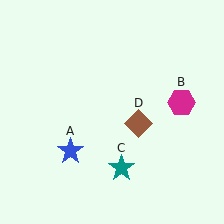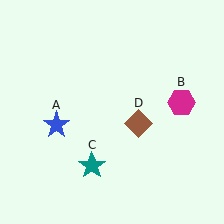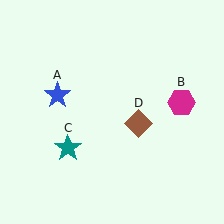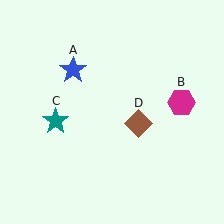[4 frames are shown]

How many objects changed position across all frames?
2 objects changed position: blue star (object A), teal star (object C).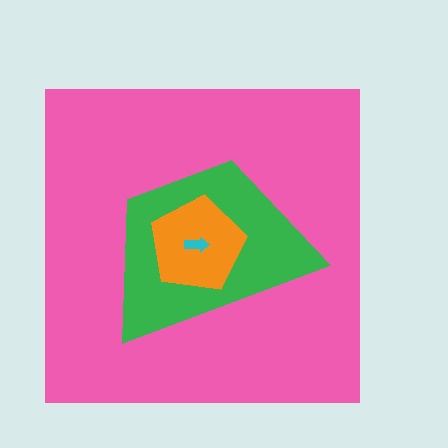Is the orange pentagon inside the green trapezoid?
Yes.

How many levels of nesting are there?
4.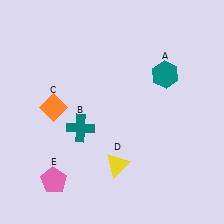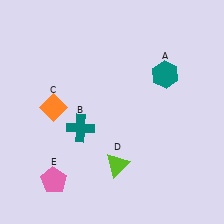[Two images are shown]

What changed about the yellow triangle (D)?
In Image 1, D is yellow. In Image 2, it changed to lime.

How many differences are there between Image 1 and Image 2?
There is 1 difference between the two images.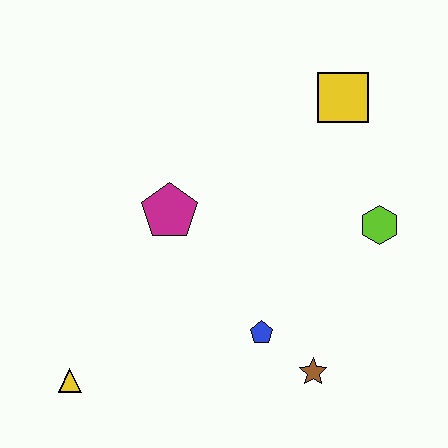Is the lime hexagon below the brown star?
No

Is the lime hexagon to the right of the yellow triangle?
Yes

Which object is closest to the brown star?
The blue pentagon is closest to the brown star.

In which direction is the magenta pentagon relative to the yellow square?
The magenta pentagon is to the left of the yellow square.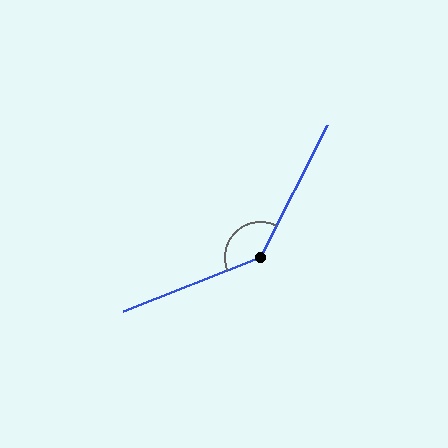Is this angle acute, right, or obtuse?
It is obtuse.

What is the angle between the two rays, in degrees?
Approximately 139 degrees.